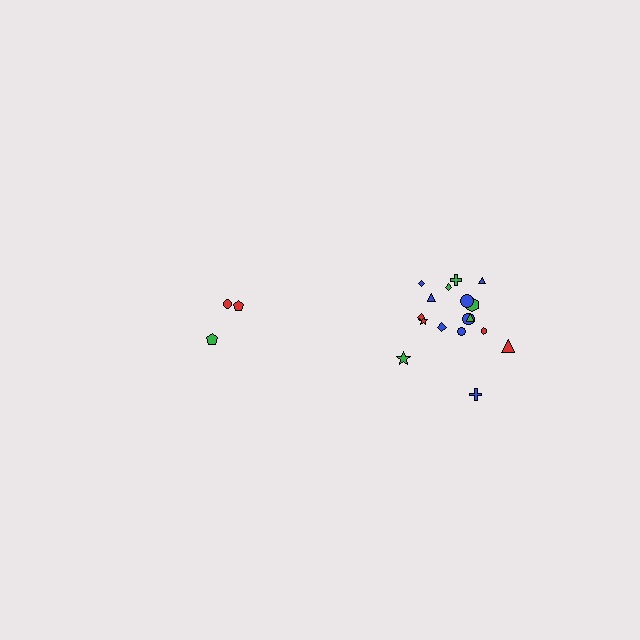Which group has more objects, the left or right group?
The right group.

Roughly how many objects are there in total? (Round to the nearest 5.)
Roughly 20 objects in total.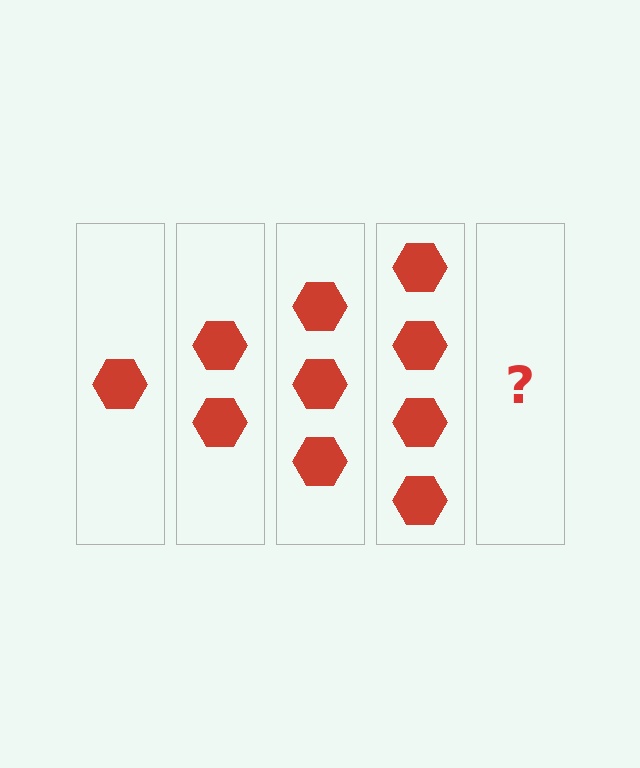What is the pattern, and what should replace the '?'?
The pattern is that each step adds one more hexagon. The '?' should be 5 hexagons.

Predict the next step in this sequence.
The next step is 5 hexagons.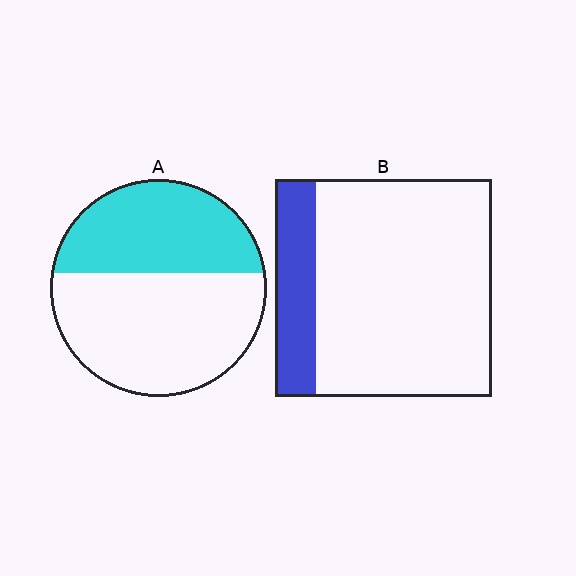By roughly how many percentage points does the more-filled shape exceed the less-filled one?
By roughly 20 percentage points (A over B).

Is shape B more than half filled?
No.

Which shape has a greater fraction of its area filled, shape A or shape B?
Shape A.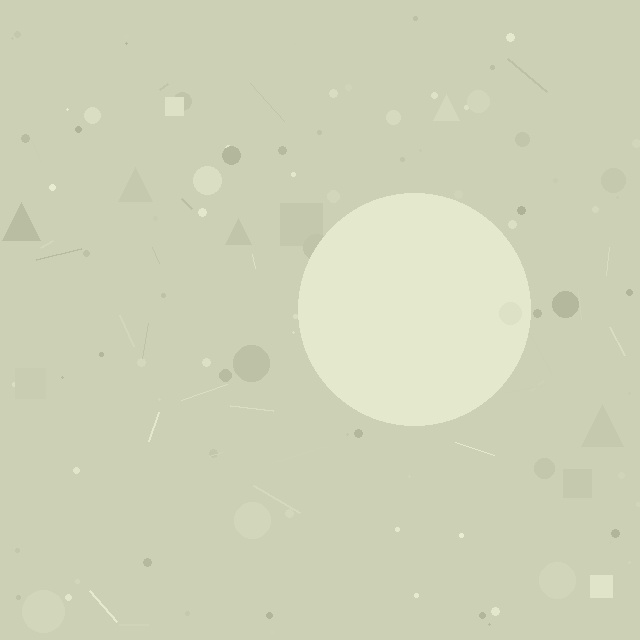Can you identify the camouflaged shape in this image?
The camouflaged shape is a circle.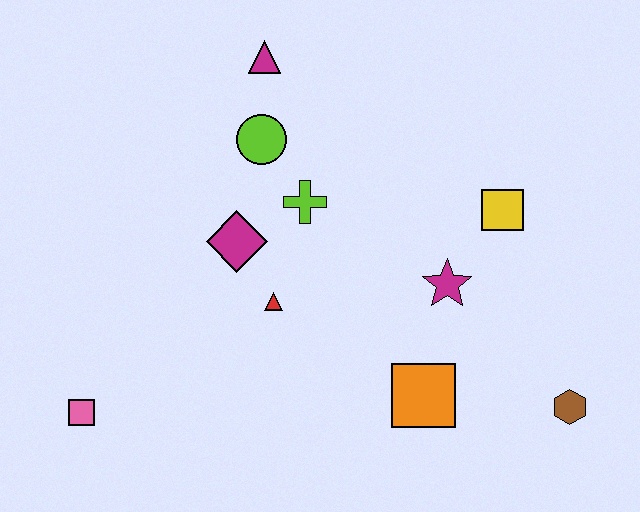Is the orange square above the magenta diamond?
No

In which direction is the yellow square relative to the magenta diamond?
The yellow square is to the right of the magenta diamond.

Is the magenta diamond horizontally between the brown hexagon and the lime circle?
No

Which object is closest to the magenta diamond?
The red triangle is closest to the magenta diamond.